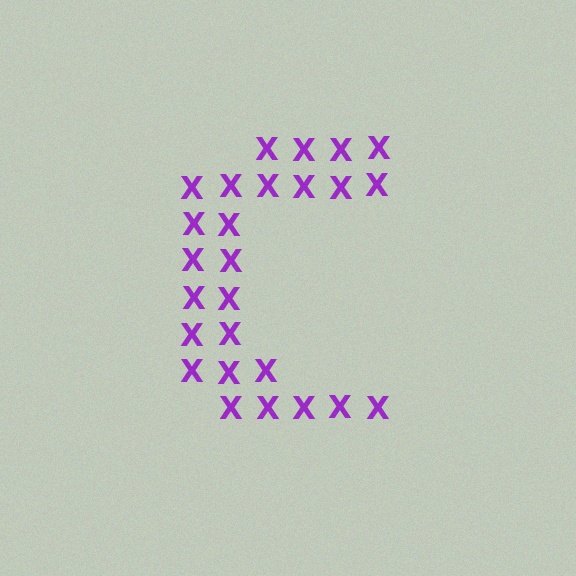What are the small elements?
The small elements are letter X's.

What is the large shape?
The large shape is the letter C.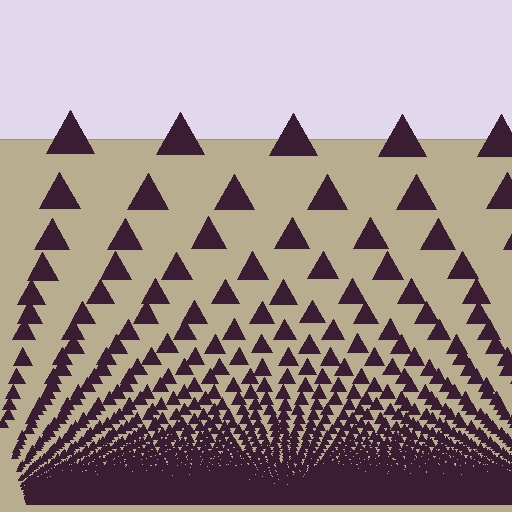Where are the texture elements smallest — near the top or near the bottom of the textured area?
Near the bottom.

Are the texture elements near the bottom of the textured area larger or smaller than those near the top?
Smaller. The gradient is inverted — elements near the bottom are smaller and denser.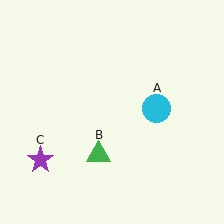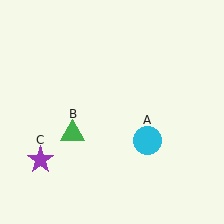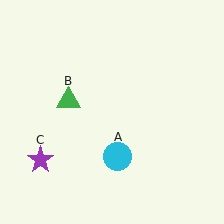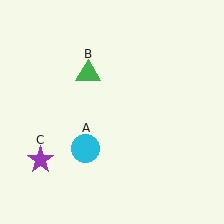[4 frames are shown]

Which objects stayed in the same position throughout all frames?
Purple star (object C) remained stationary.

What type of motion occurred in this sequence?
The cyan circle (object A), green triangle (object B) rotated clockwise around the center of the scene.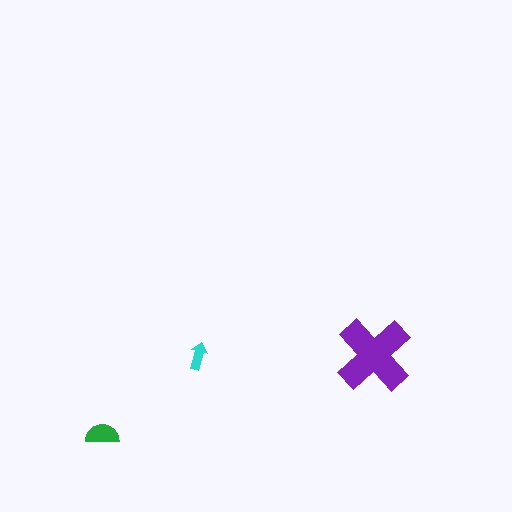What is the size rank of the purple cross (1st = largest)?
1st.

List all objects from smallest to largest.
The cyan arrow, the green semicircle, the purple cross.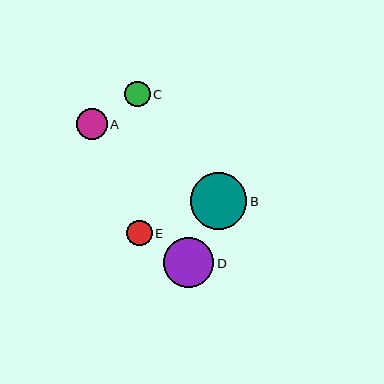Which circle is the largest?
Circle B is the largest with a size of approximately 57 pixels.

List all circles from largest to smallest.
From largest to smallest: B, D, A, C, E.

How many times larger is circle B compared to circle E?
Circle B is approximately 2.3 times the size of circle E.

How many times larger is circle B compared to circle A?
Circle B is approximately 1.8 times the size of circle A.